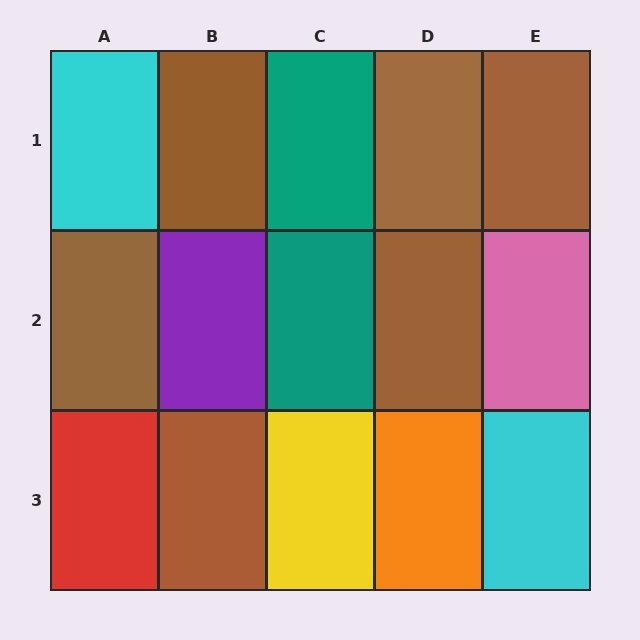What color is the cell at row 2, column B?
Purple.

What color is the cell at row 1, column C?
Teal.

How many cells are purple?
1 cell is purple.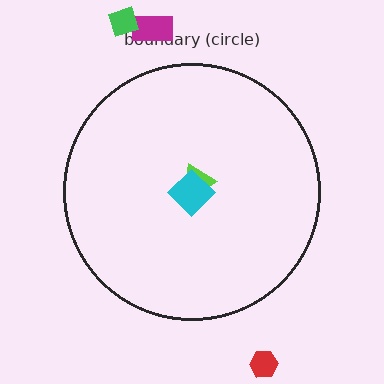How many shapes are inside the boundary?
2 inside, 3 outside.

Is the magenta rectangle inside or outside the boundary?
Outside.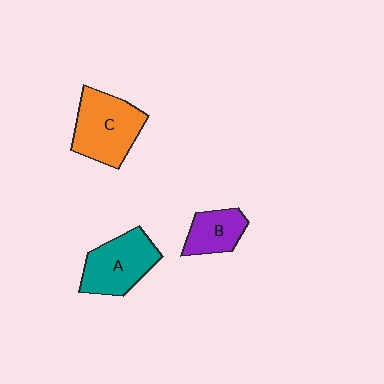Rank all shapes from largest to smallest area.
From largest to smallest: C (orange), A (teal), B (purple).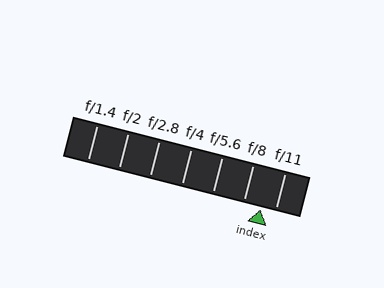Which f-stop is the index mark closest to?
The index mark is closest to f/11.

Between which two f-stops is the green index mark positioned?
The index mark is between f/8 and f/11.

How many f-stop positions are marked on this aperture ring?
There are 7 f-stop positions marked.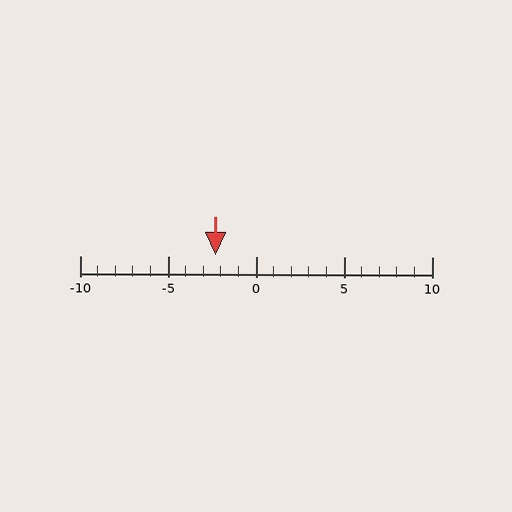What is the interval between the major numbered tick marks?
The major tick marks are spaced 5 units apart.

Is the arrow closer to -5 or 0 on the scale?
The arrow is closer to 0.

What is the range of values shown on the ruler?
The ruler shows values from -10 to 10.